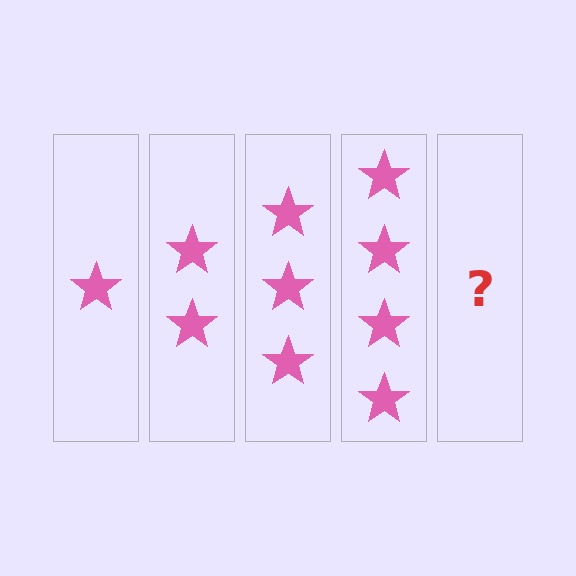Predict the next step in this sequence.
The next step is 5 stars.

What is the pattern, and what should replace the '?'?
The pattern is that each step adds one more star. The '?' should be 5 stars.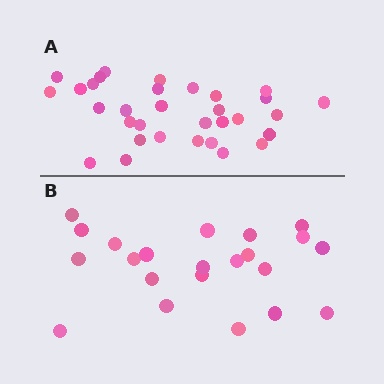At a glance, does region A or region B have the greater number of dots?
Region A (the top region) has more dots.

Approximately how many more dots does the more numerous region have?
Region A has roughly 10 or so more dots than region B.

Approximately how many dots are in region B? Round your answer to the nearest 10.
About 20 dots. (The exact count is 22, which rounds to 20.)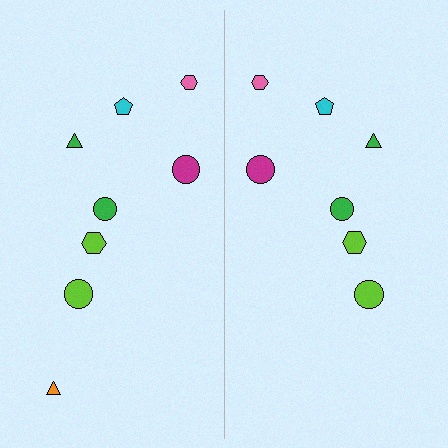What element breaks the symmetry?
A orange triangle is missing from the right side.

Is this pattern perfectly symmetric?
No, the pattern is not perfectly symmetric. A orange triangle is missing from the right side.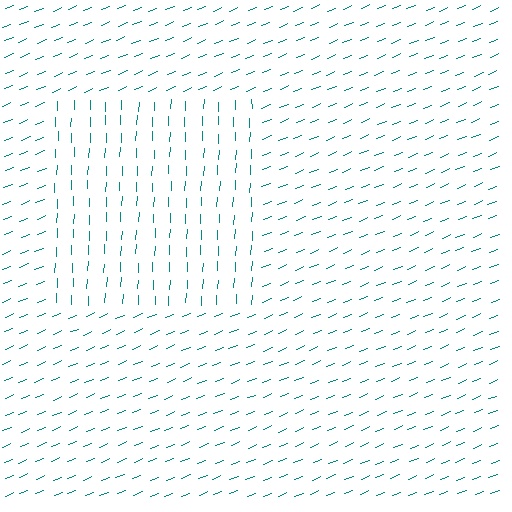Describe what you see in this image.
The image is filled with small teal line segments. A rectangle region in the image has lines oriented differently from the surrounding lines, creating a visible texture boundary.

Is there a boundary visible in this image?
Yes, there is a texture boundary formed by a change in line orientation.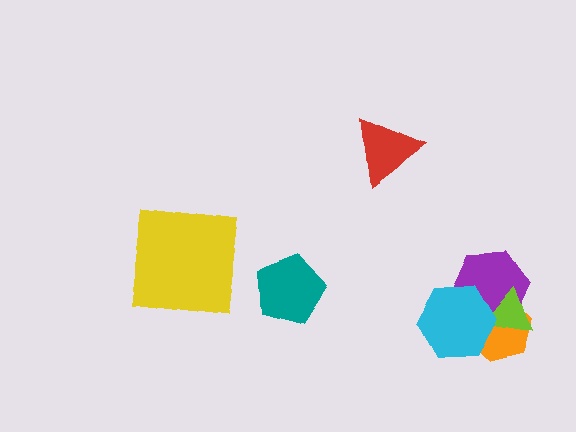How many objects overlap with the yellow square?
0 objects overlap with the yellow square.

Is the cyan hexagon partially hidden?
No, no other shape covers it.